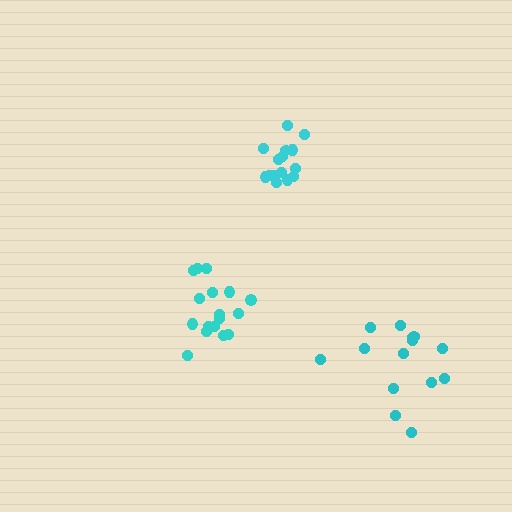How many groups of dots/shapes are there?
There are 3 groups.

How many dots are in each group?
Group 1: 14 dots, Group 2: 17 dots, Group 3: 15 dots (46 total).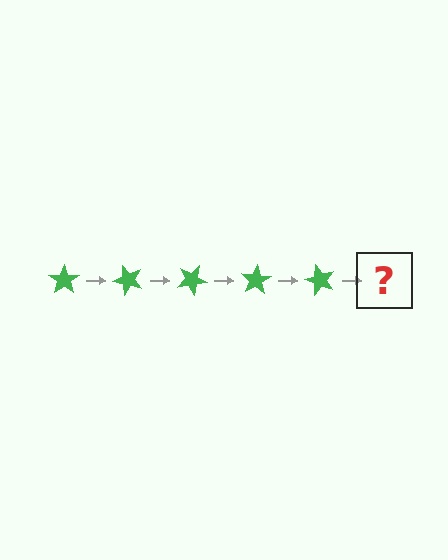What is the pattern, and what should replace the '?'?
The pattern is that the star rotates 50 degrees each step. The '?' should be a green star rotated 250 degrees.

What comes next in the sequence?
The next element should be a green star rotated 250 degrees.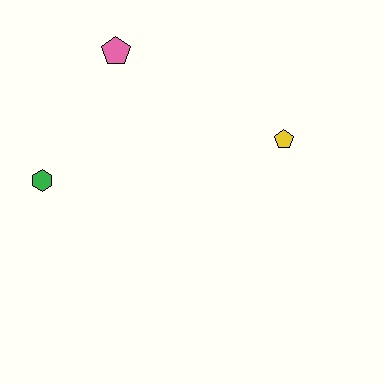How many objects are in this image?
There are 3 objects.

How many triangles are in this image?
There are no triangles.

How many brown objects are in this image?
There are no brown objects.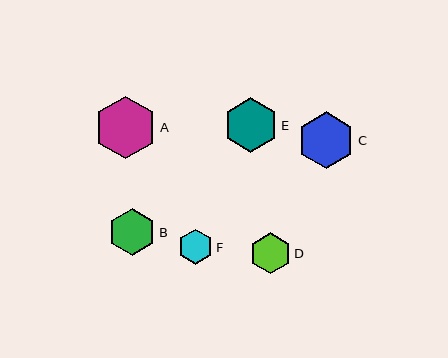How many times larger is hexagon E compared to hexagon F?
Hexagon E is approximately 1.5 times the size of hexagon F.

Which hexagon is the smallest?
Hexagon F is the smallest with a size of approximately 35 pixels.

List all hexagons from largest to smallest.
From largest to smallest: A, C, E, B, D, F.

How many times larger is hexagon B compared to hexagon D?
Hexagon B is approximately 1.2 times the size of hexagon D.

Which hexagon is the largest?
Hexagon A is the largest with a size of approximately 62 pixels.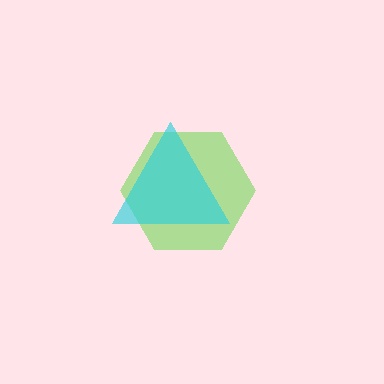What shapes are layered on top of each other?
The layered shapes are: a lime hexagon, a cyan triangle.